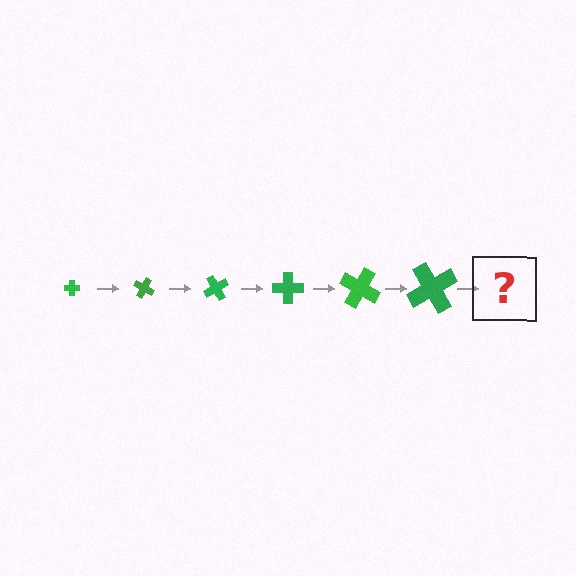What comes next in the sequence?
The next element should be a cross, larger than the previous one and rotated 180 degrees from the start.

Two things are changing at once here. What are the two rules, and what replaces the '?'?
The two rules are that the cross grows larger each step and it rotates 30 degrees each step. The '?' should be a cross, larger than the previous one and rotated 180 degrees from the start.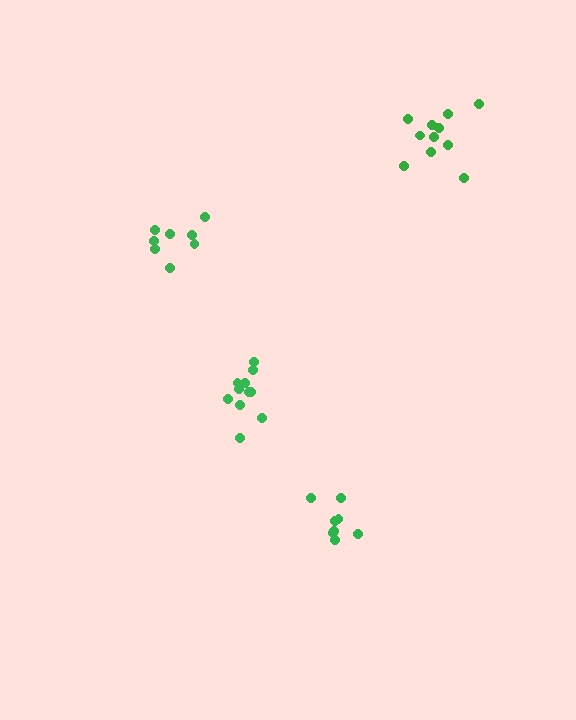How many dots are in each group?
Group 1: 8 dots, Group 2: 11 dots, Group 3: 11 dots, Group 4: 8 dots (38 total).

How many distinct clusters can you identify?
There are 4 distinct clusters.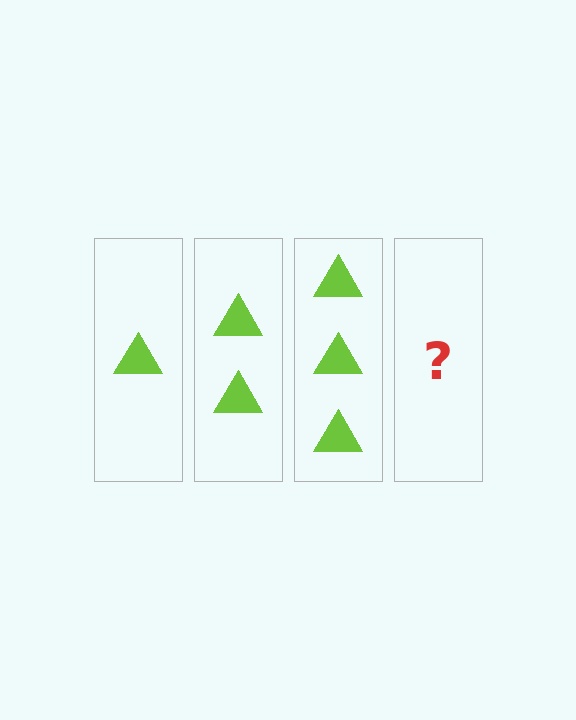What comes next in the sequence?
The next element should be 4 triangles.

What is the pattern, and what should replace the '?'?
The pattern is that each step adds one more triangle. The '?' should be 4 triangles.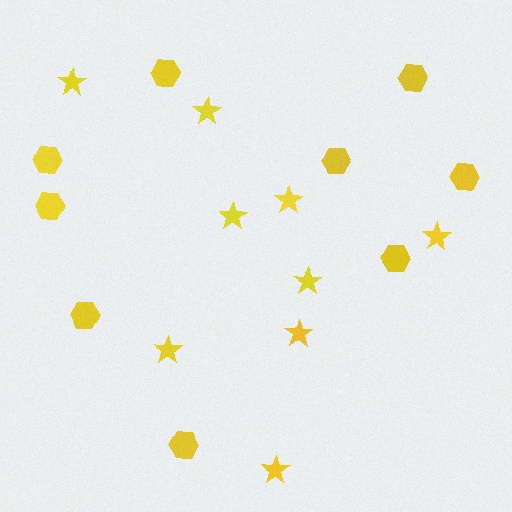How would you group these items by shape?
There are 2 groups: one group of hexagons (9) and one group of stars (9).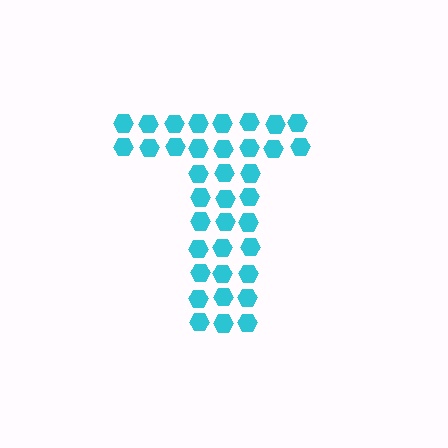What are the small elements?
The small elements are hexagons.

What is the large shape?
The large shape is the letter T.